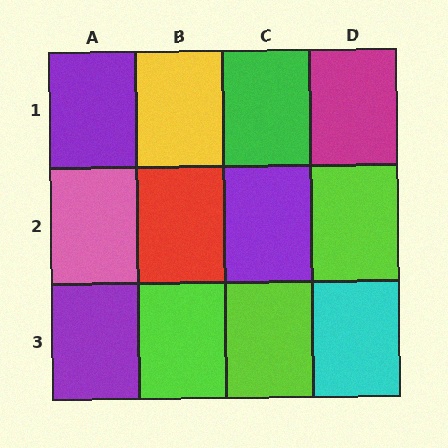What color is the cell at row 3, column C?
Lime.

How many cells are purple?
3 cells are purple.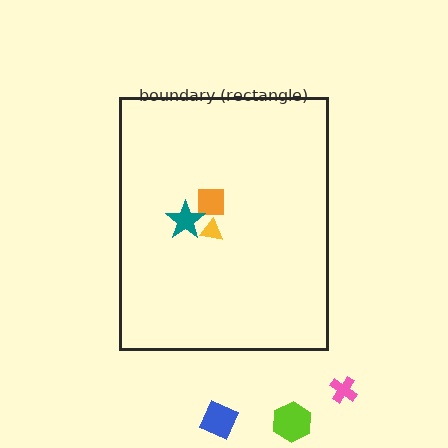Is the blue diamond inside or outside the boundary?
Outside.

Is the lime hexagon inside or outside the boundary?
Outside.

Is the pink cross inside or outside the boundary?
Outside.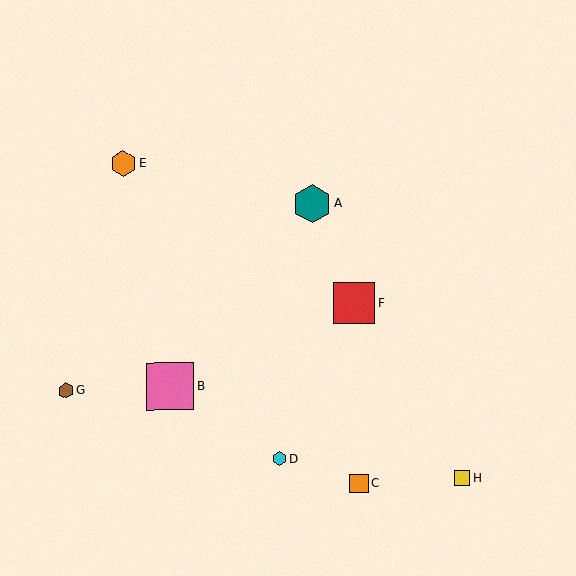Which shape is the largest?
The pink square (labeled B) is the largest.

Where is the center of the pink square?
The center of the pink square is at (170, 386).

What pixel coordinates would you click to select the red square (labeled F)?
Click at (354, 303) to select the red square F.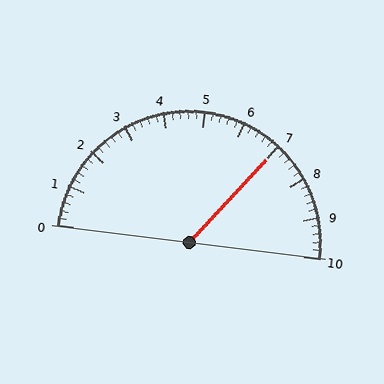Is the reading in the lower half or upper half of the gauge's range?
The reading is in the upper half of the range (0 to 10).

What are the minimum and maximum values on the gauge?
The gauge ranges from 0 to 10.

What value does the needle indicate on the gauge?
The needle indicates approximately 7.0.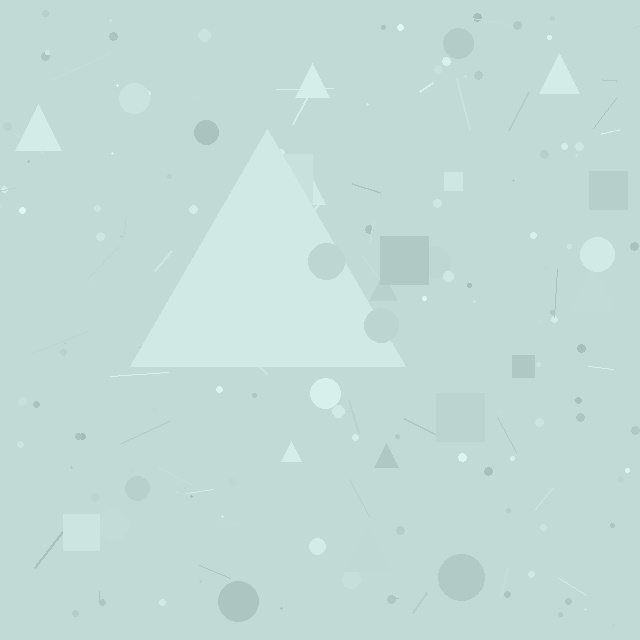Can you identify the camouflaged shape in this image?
The camouflaged shape is a triangle.